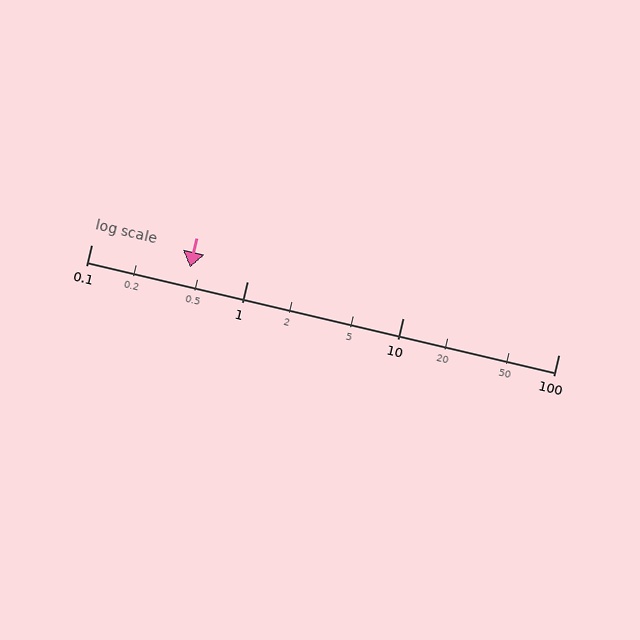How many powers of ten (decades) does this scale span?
The scale spans 3 decades, from 0.1 to 100.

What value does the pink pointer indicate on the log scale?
The pointer indicates approximately 0.43.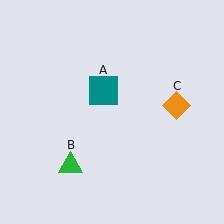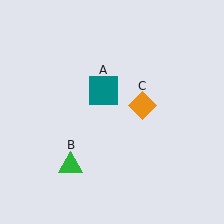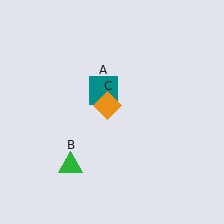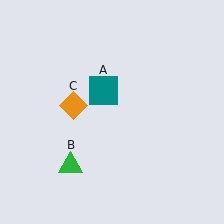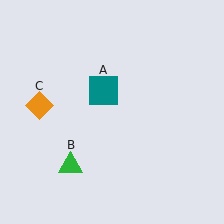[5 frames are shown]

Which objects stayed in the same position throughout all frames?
Teal square (object A) and green triangle (object B) remained stationary.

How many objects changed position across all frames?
1 object changed position: orange diamond (object C).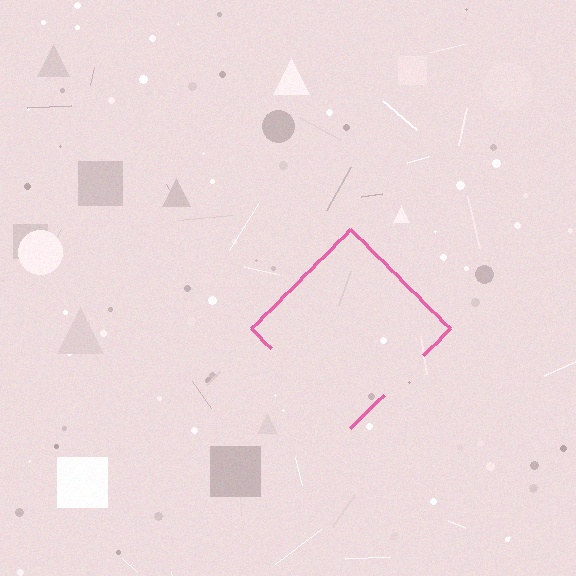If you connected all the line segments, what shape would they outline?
They would outline a diamond.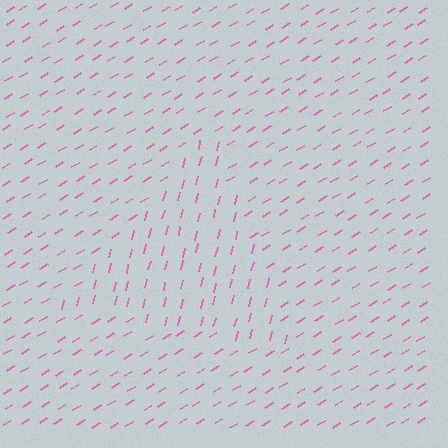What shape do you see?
I see a triangle.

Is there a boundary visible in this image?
Yes, there is a texture boundary formed by a change in line orientation.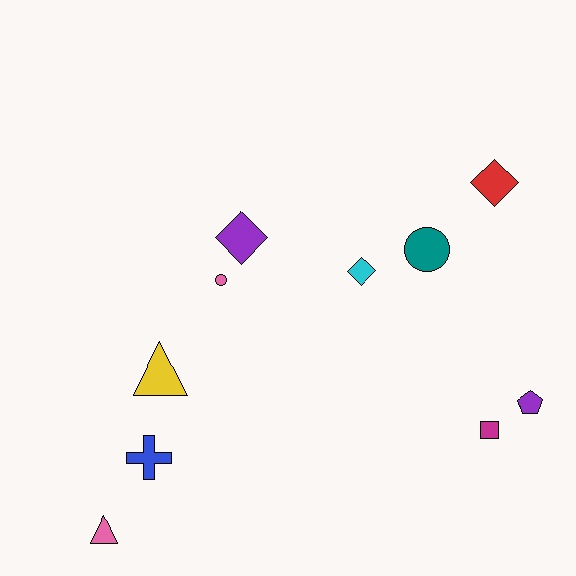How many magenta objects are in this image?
There is 1 magenta object.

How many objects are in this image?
There are 10 objects.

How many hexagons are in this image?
There are no hexagons.